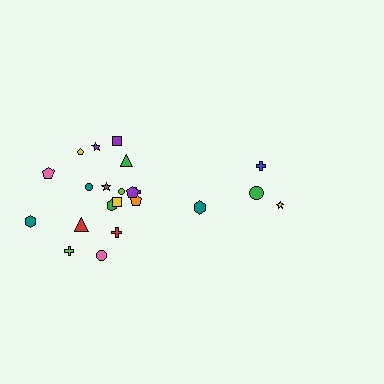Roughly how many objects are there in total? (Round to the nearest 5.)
Roughly 20 objects in total.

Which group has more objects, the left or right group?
The left group.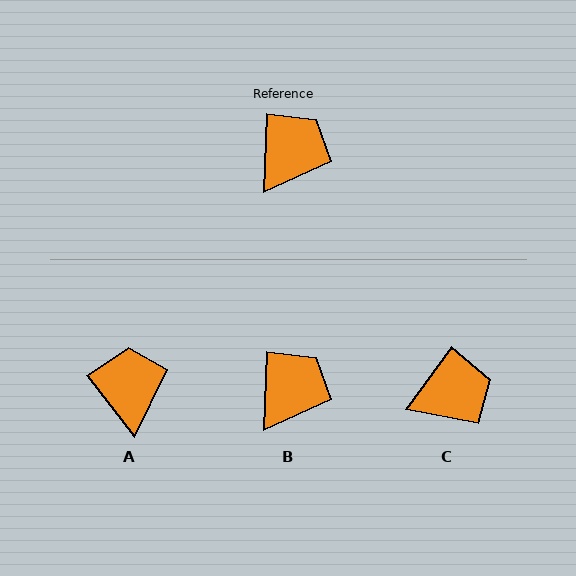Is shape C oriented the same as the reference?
No, it is off by about 34 degrees.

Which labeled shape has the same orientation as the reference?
B.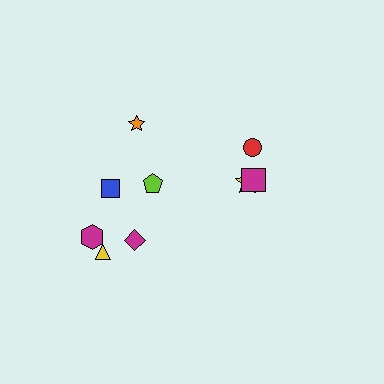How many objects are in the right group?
There are 3 objects.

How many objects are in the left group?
There are 6 objects.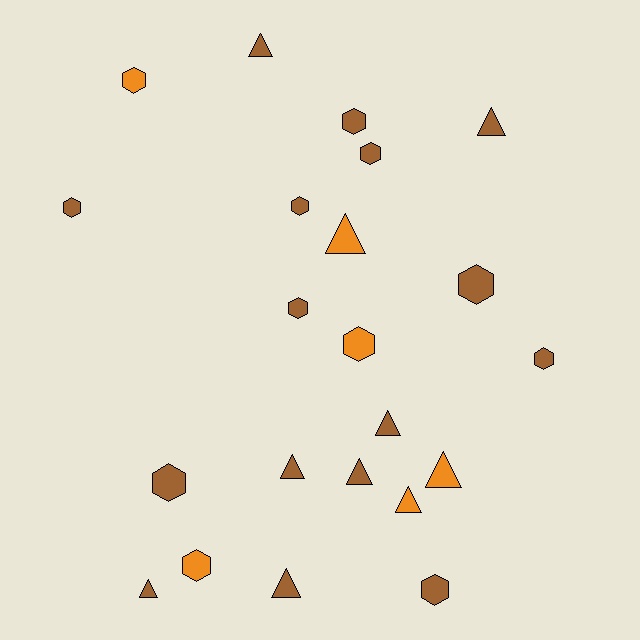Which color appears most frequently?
Brown, with 16 objects.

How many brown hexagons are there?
There are 9 brown hexagons.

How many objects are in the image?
There are 22 objects.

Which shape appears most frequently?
Hexagon, with 12 objects.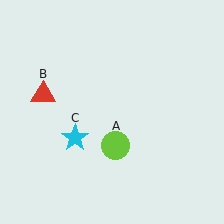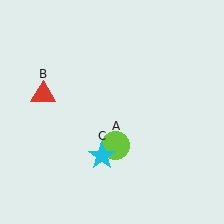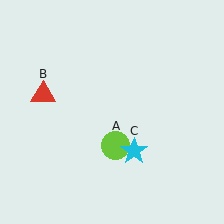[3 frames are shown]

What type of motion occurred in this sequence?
The cyan star (object C) rotated counterclockwise around the center of the scene.